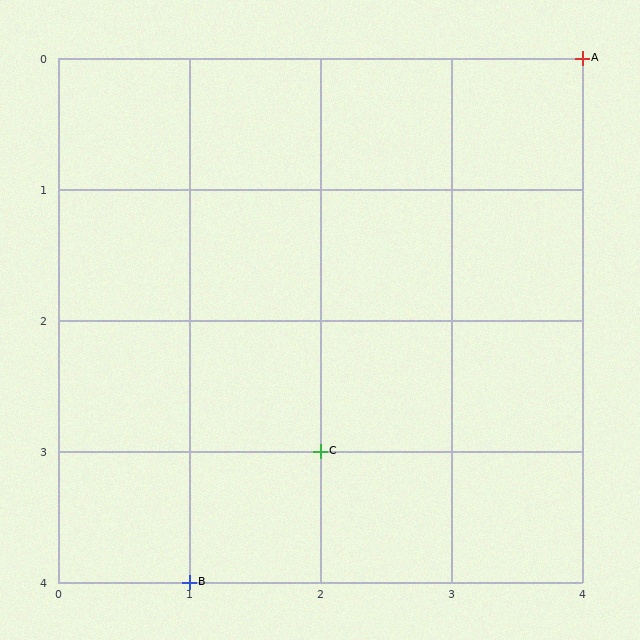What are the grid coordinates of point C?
Point C is at grid coordinates (2, 3).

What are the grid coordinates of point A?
Point A is at grid coordinates (4, 0).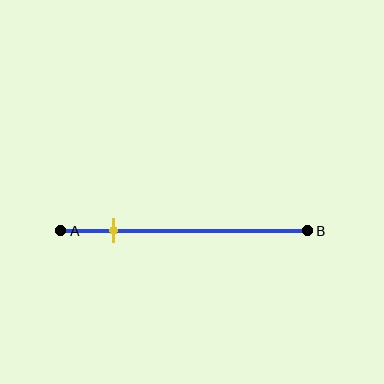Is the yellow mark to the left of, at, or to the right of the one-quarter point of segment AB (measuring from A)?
The yellow mark is to the left of the one-quarter point of segment AB.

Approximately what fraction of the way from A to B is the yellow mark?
The yellow mark is approximately 20% of the way from A to B.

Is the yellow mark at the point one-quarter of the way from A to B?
No, the mark is at about 20% from A, not at the 25% one-quarter point.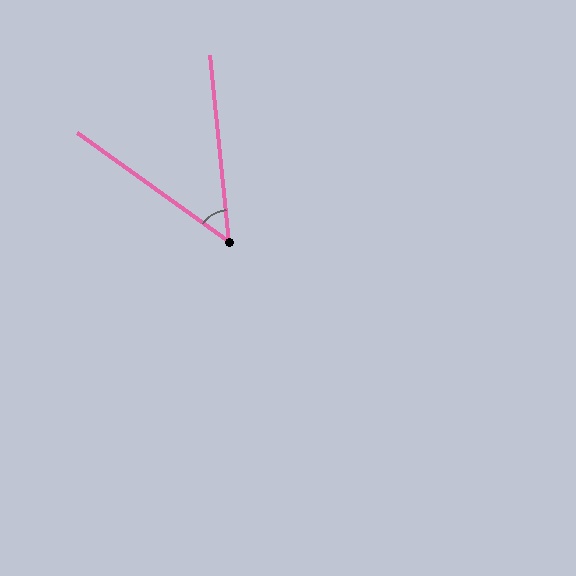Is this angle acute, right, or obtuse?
It is acute.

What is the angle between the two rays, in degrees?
Approximately 49 degrees.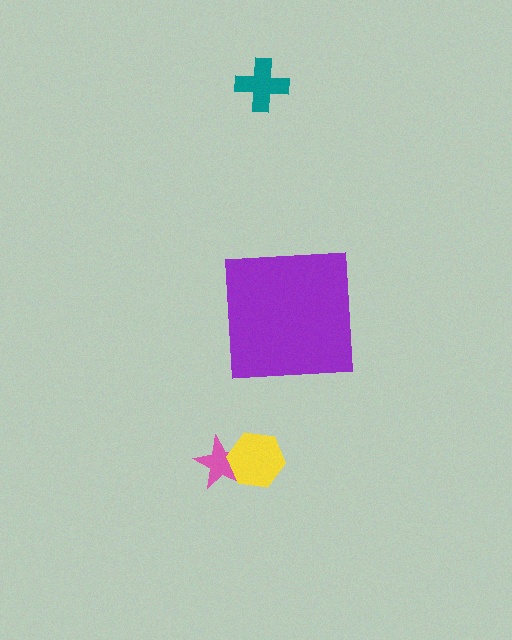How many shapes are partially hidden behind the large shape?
0 shapes are partially hidden.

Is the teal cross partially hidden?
No, the teal cross is fully visible.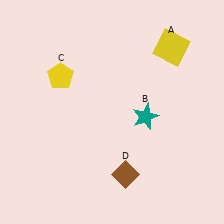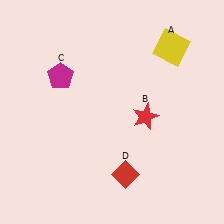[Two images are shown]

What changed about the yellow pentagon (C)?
In Image 1, C is yellow. In Image 2, it changed to magenta.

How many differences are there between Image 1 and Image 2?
There are 3 differences between the two images.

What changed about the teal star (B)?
In Image 1, B is teal. In Image 2, it changed to red.